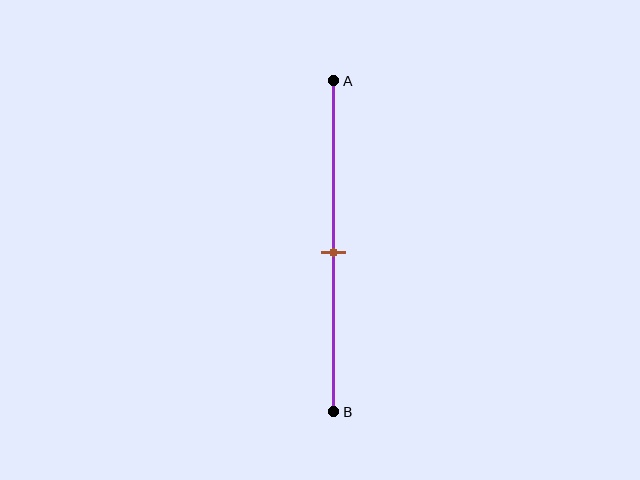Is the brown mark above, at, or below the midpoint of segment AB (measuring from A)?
The brown mark is approximately at the midpoint of segment AB.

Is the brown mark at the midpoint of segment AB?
Yes, the mark is approximately at the midpoint.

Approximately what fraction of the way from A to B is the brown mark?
The brown mark is approximately 50% of the way from A to B.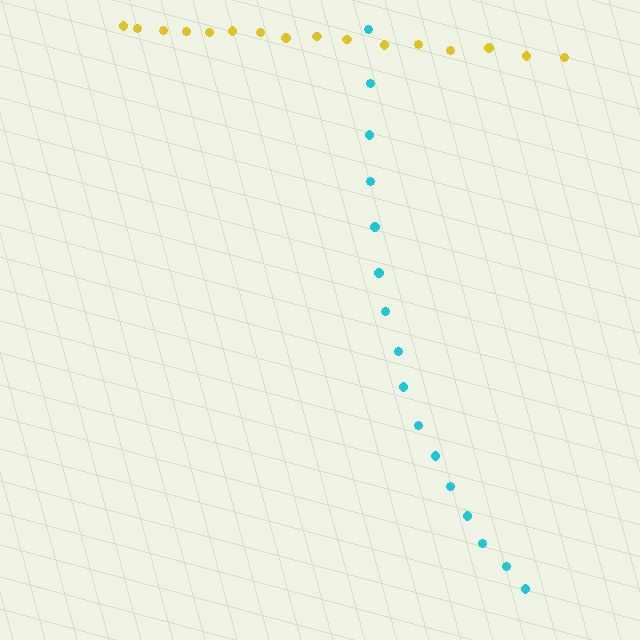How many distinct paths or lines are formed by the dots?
There are 2 distinct paths.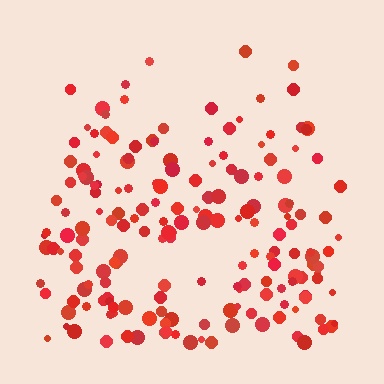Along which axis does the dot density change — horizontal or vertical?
Vertical.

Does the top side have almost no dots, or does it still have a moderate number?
Still a moderate number, just noticeably fewer than the bottom.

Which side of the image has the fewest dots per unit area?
The top.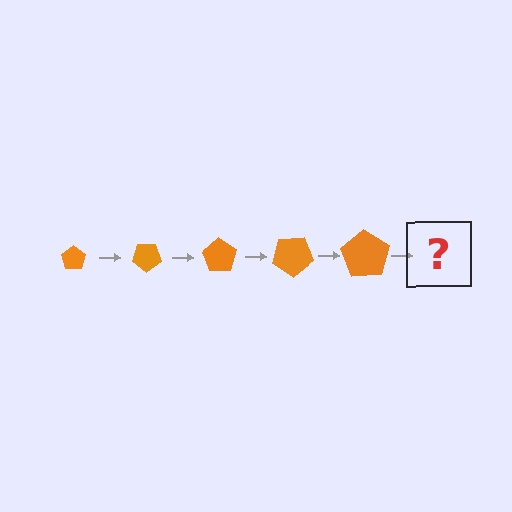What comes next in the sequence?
The next element should be a pentagon, larger than the previous one and rotated 175 degrees from the start.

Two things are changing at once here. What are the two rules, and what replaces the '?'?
The two rules are that the pentagon grows larger each step and it rotates 35 degrees each step. The '?' should be a pentagon, larger than the previous one and rotated 175 degrees from the start.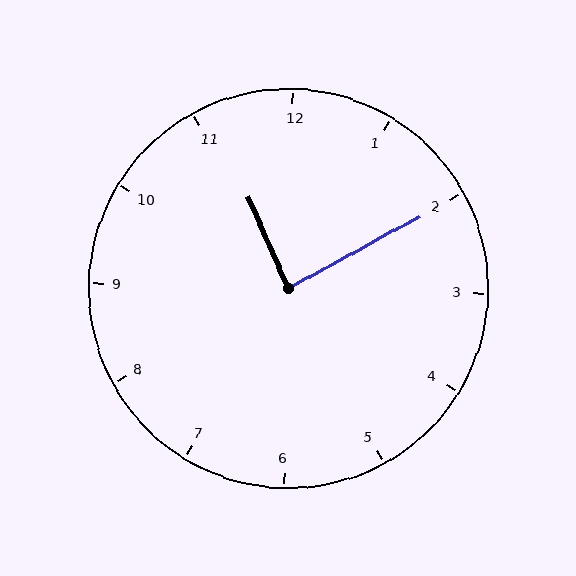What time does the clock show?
11:10.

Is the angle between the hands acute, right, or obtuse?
It is right.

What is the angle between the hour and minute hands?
Approximately 85 degrees.